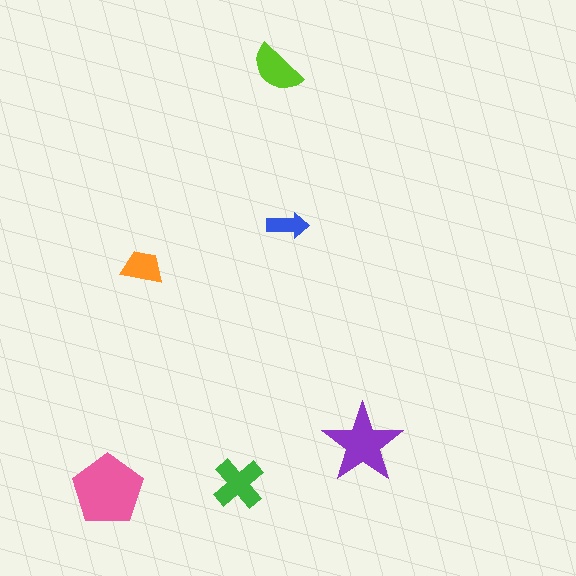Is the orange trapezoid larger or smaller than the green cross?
Smaller.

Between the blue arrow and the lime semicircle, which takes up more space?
The lime semicircle.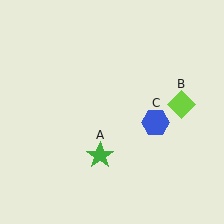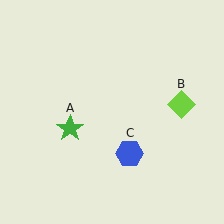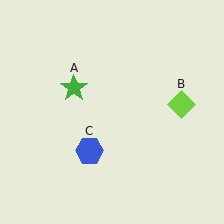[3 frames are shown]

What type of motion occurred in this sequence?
The green star (object A), blue hexagon (object C) rotated clockwise around the center of the scene.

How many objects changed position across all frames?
2 objects changed position: green star (object A), blue hexagon (object C).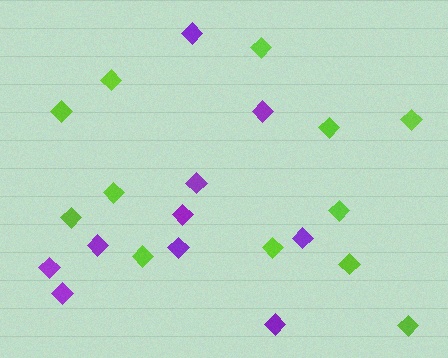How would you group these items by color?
There are 2 groups: one group of purple diamonds (10) and one group of lime diamonds (12).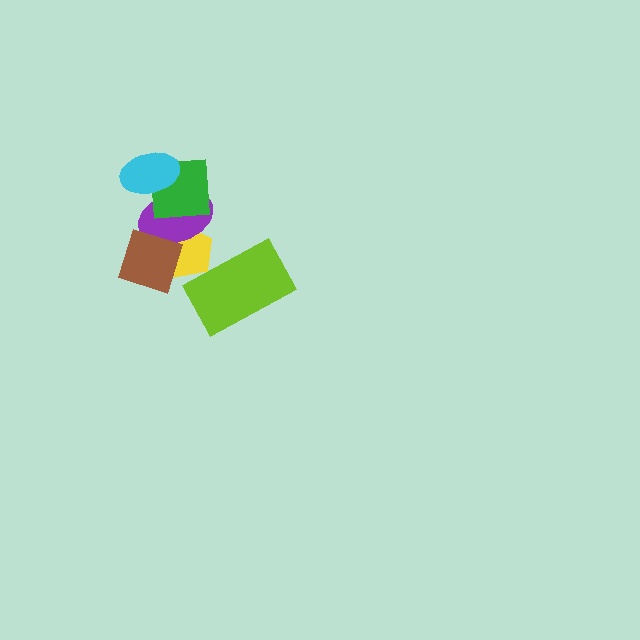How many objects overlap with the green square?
2 objects overlap with the green square.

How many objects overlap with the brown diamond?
2 objects overlap with the brown diamond.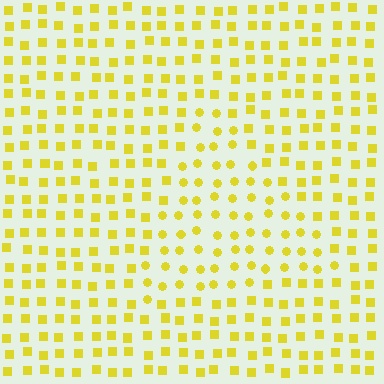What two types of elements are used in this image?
The image uses circles inside the triangle region and squares outside it.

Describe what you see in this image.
The image is filled with small yellow elements arranged in a uniform grid. A triangle-shaped region contains circles, while the surrounding area contains squares. The boundary is defined purely by the change in element shape.